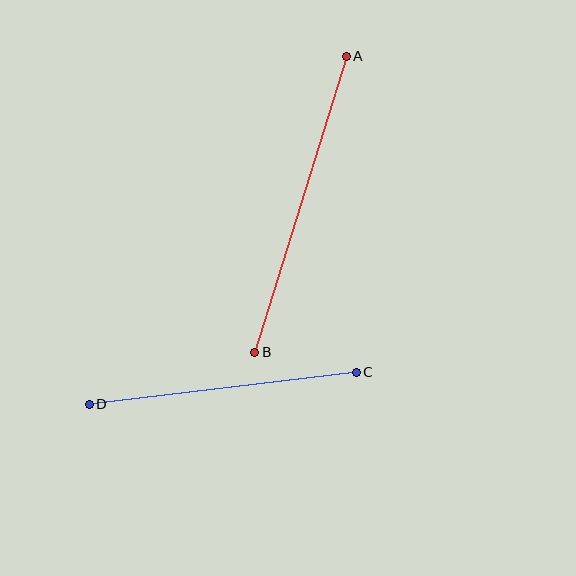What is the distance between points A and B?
The distance is approximately 310 pixels.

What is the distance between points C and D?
The distance is approximately 269 pixels.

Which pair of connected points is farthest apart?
Points A and B are farthest apart.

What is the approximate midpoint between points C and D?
The midpoint is at approximately (223, 388) pixels.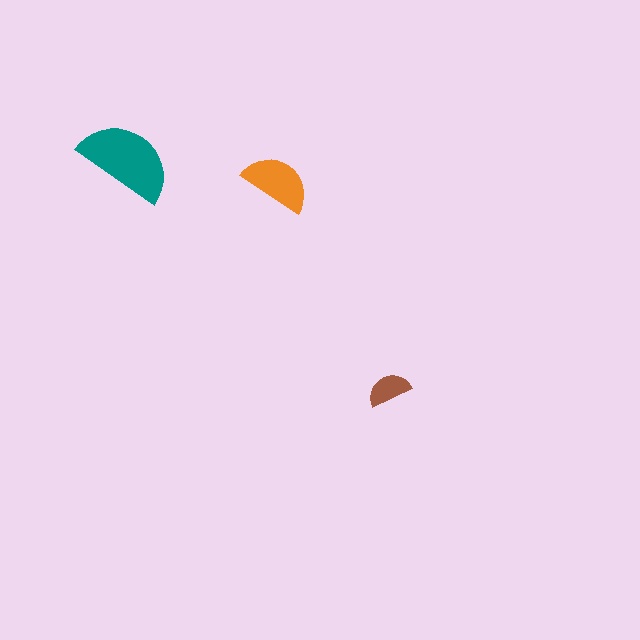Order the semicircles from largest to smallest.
the teal one, the orange one, the brown one.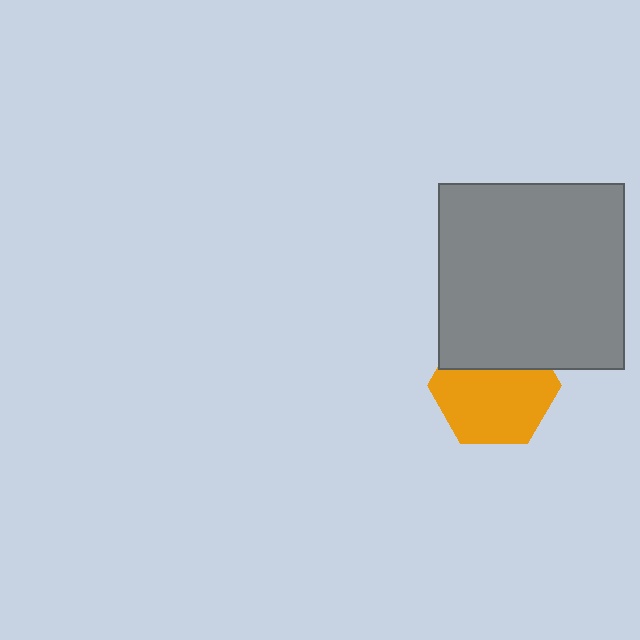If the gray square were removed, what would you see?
You would see the complete orange hexagon.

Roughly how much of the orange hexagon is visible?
Most of it is visible (roughly 67%).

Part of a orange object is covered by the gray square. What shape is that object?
It is a hexagon.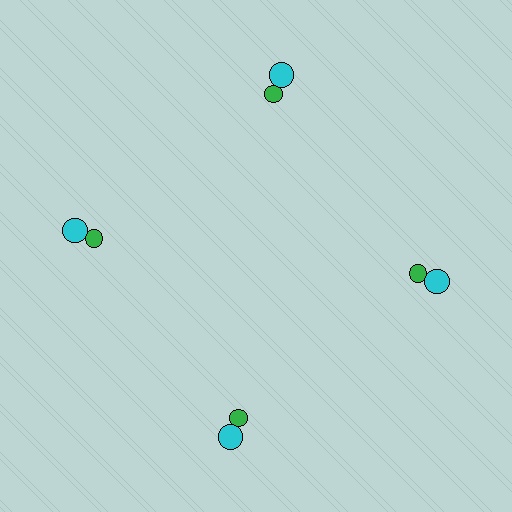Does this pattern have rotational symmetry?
Yes, this pattern has 4-fold rotational symmetry. It looks the same after rotating 90 degrees around the center.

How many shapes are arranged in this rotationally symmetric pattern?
There are 8 shapes, arranged in 4 groups of 2.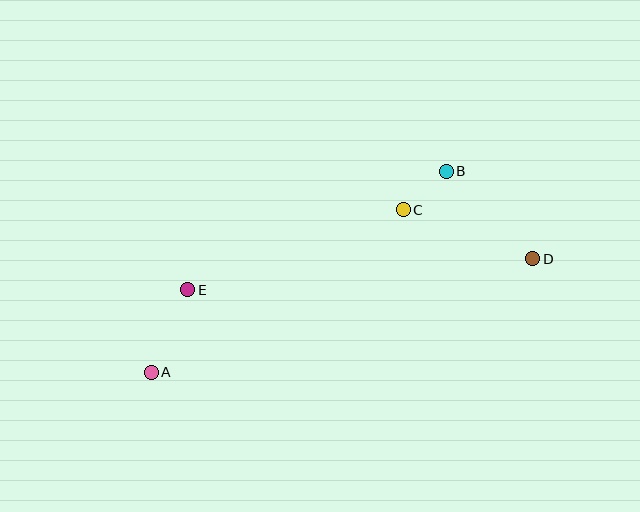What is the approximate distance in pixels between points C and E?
The distance between C and E is approximately 230 pixels.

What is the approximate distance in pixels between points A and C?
The distance between A and C is approximately 300 pixels.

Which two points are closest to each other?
Points B and C are closest to each other.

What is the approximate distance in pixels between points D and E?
The distance between D and E is approximately 346 pixels.